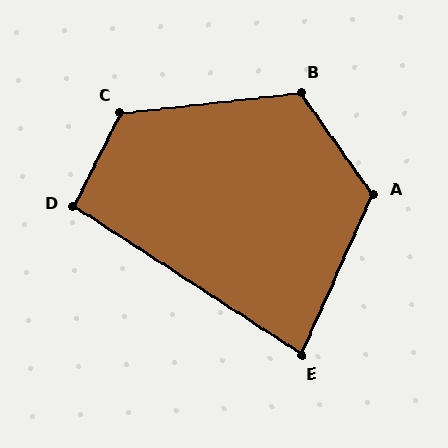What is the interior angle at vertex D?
Approximately 96 degrees (obtuse).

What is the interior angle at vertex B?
Approximately 119 degrees (obtuse).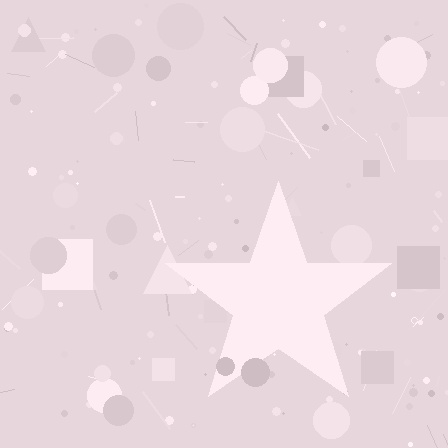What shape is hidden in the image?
A star is hidden in the image.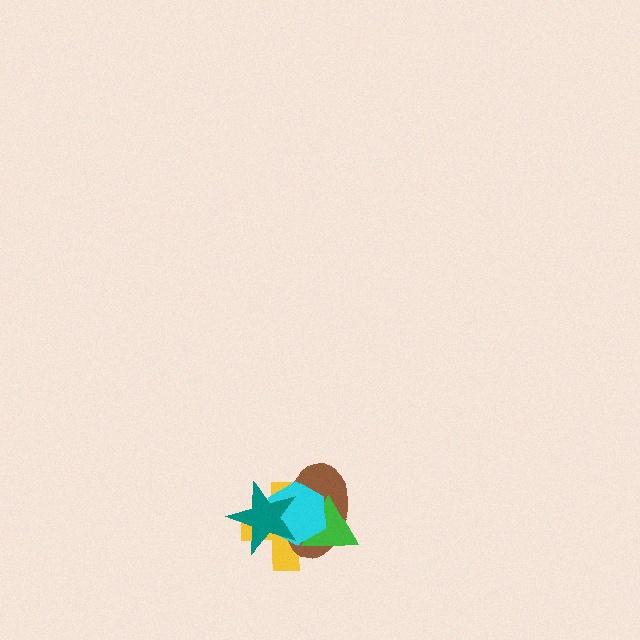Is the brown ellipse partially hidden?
Yes, it is partially covered by another shape.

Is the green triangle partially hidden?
Yes, it is partially covered by another shape.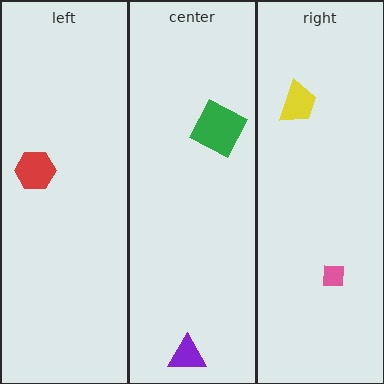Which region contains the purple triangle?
The center region.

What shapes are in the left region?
The red hexagon.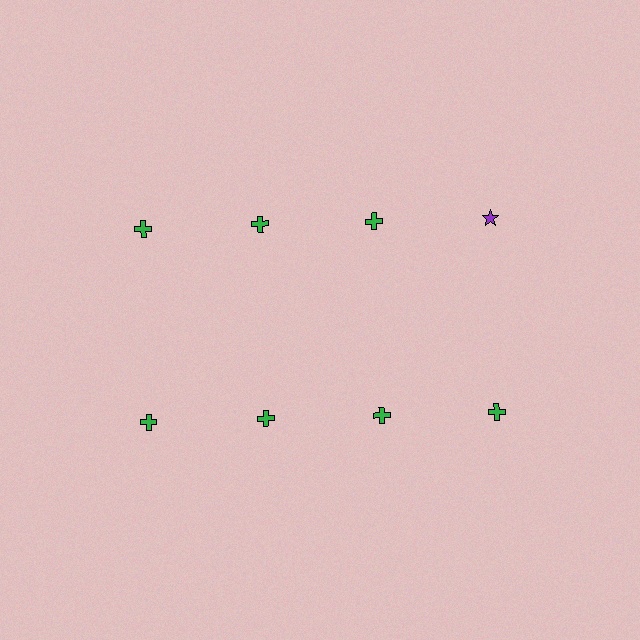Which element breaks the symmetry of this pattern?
The purple star in the top row, second from right column breaks the symmetry. All other shapes are green crosses.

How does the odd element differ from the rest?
It differs in both color (purple instead of green) and shape (star instead of cross).